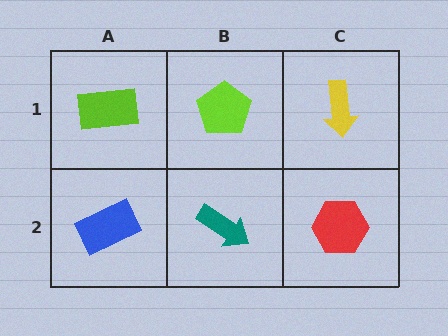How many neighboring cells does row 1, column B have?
3.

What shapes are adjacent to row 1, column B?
A teal arrow (row 2, column B), a lime rectangle (row 1, column A), a yellow arrow (row 1, column C).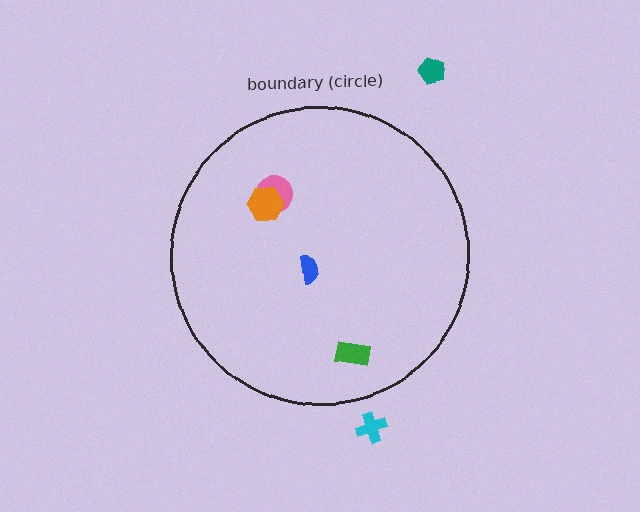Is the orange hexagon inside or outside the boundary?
Inside.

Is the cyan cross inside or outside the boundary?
Outside.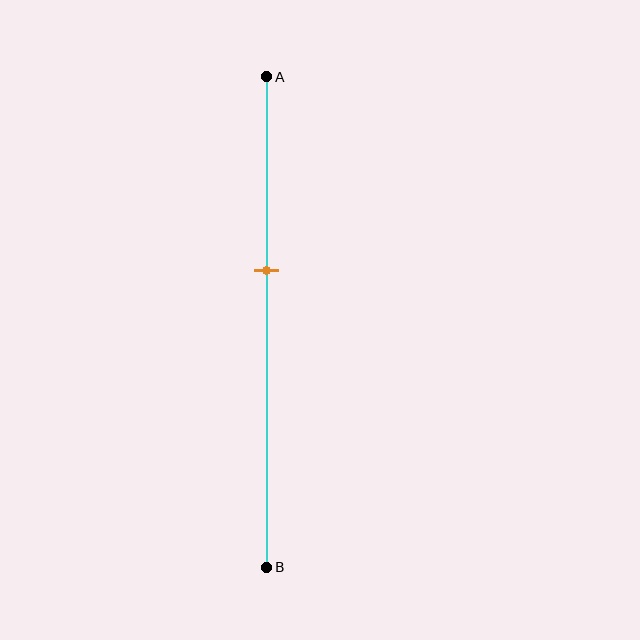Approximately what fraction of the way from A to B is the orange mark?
The orange mark is approximately 40% of the way from A to B.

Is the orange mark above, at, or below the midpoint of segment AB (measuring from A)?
The orange mark is above the midpoint of segment AB.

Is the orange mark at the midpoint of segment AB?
No, the mark is at about 40% from A, not at the 50% midpoint.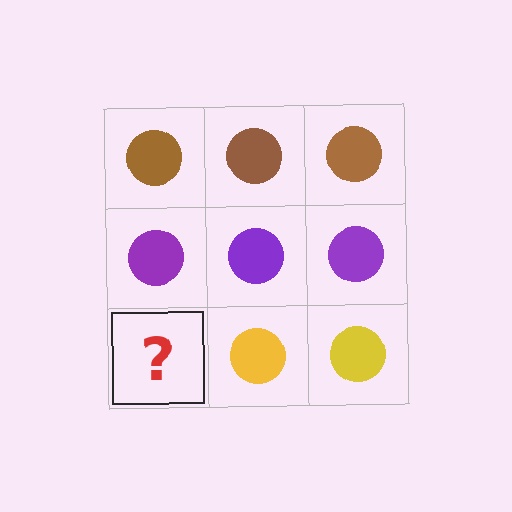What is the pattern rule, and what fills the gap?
The rule is that each row has a consistent color. The gap should be filled with a yellow circle.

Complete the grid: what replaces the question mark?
The question mark should be replaced with a yellow circle.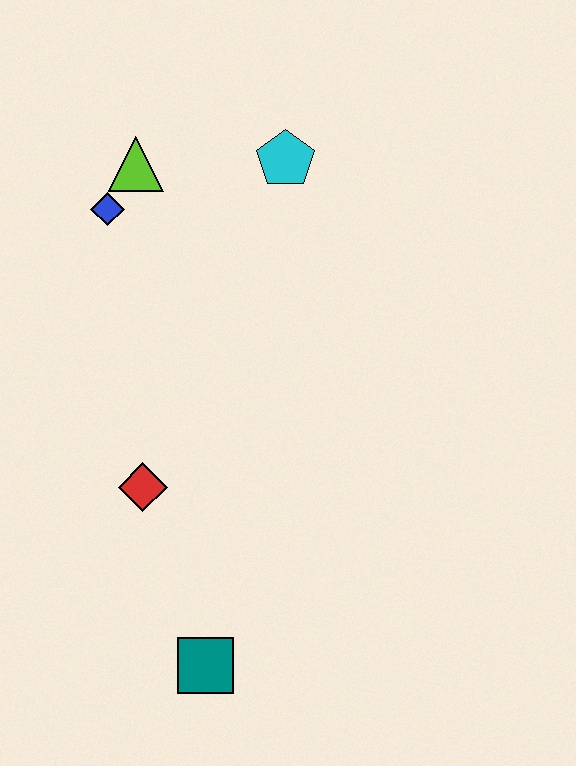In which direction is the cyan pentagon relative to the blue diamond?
The cyan pentagon is to the right of the blue diamond.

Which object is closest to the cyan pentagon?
The lime triangle is closest to the cyan pentagon.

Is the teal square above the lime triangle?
No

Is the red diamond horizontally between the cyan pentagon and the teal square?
No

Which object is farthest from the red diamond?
The cyan pentagon is farthest from the red diamond.